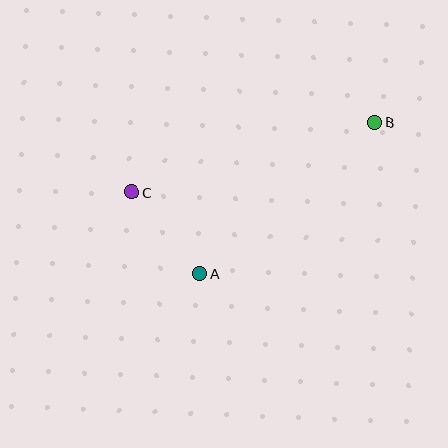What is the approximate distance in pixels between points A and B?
The distance between A and B is approximately 231 pixels.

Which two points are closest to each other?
Points A and C are closest to each other.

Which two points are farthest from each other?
Points B and C are farthest from each other.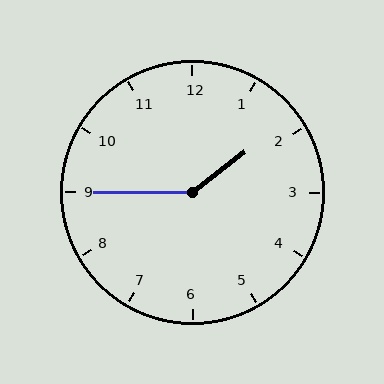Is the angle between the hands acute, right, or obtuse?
It is obtuse.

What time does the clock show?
1:45.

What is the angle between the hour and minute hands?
Approximately 142 degrees.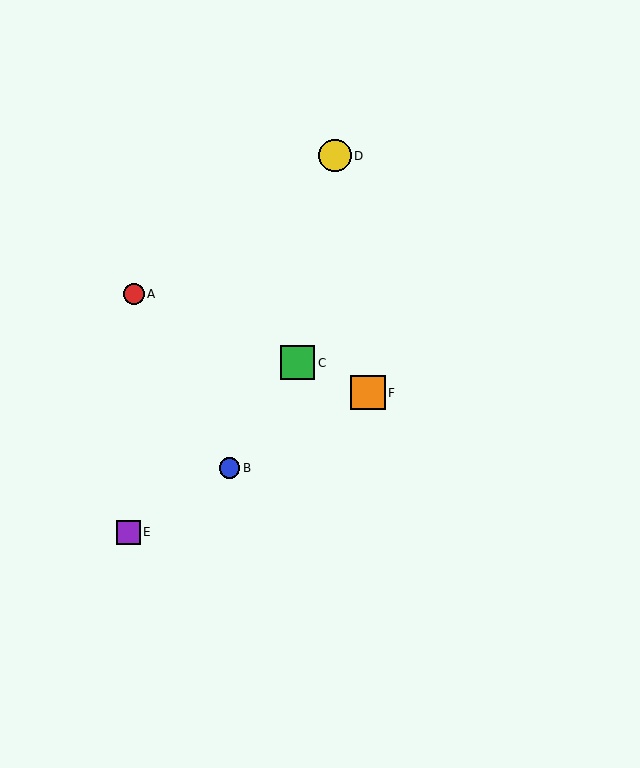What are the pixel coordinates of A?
Object A is at (134, 294).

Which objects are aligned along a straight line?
Objects A, C, F are aligned along a straight line.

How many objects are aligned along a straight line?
3 objects (A, C, F) are aligned along a straight line.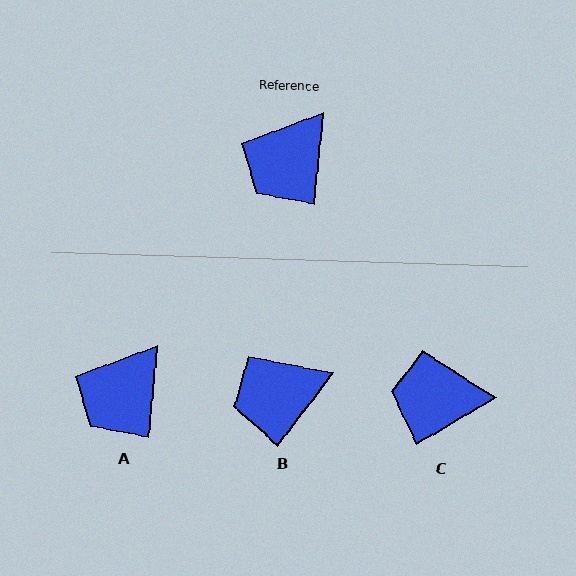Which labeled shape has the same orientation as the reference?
A.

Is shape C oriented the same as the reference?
No, it is off by about 54 degrees.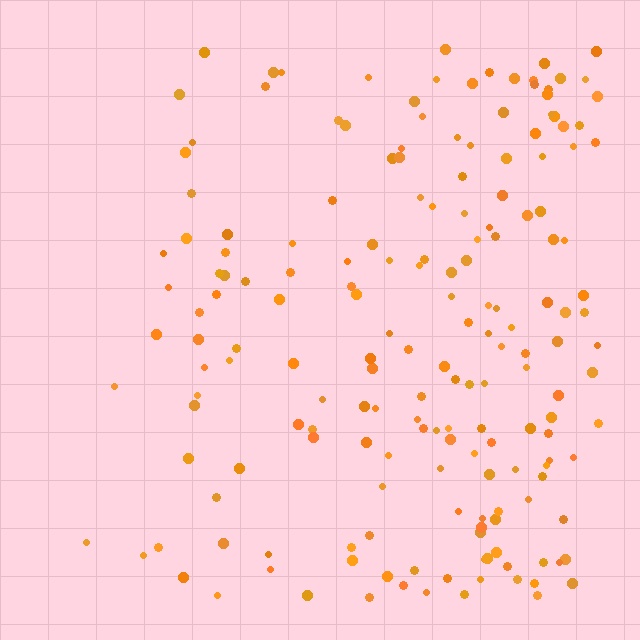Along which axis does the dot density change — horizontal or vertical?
Horizontal.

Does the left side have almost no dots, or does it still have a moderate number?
Still a moderate number, just noticeably fewer than the right.